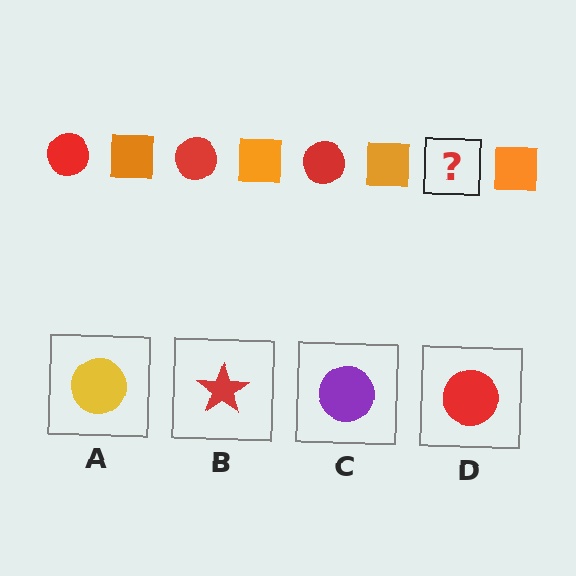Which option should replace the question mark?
Option D.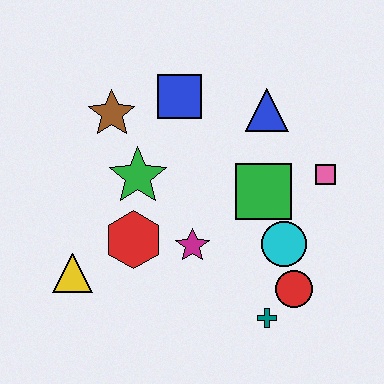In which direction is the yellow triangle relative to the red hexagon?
The yellow triangle is to the left of the red hexagon.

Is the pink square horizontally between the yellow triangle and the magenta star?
No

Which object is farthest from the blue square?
The teal cross is farthest from the blue square.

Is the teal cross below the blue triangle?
Yes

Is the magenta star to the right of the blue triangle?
No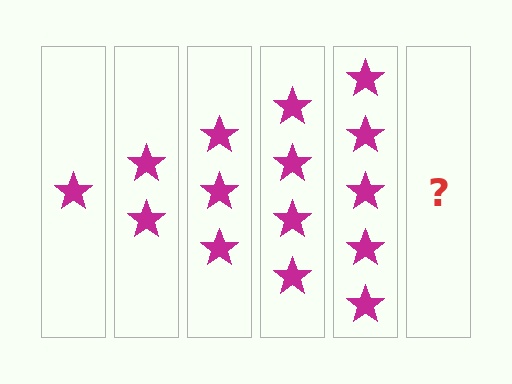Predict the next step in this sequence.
The next step is 6 stars.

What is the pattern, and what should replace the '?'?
The pattern is that each step adds one more star. The '?' should be 6 stars.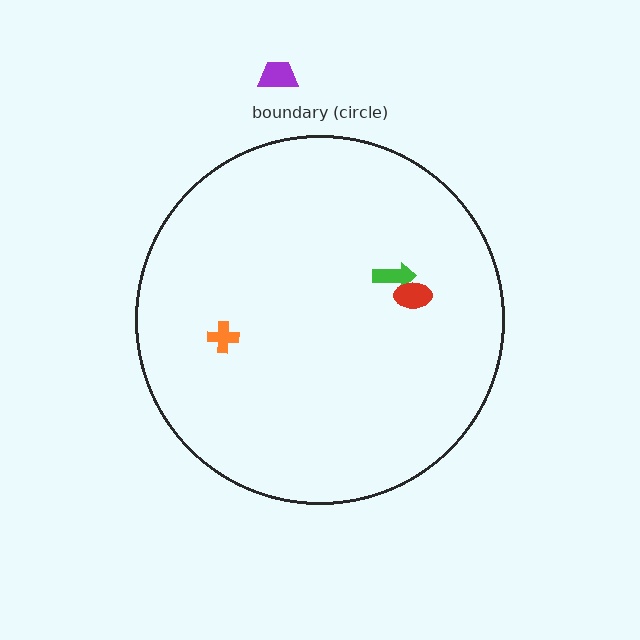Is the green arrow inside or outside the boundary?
Inside.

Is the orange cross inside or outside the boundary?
Inside.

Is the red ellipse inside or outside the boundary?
Inside.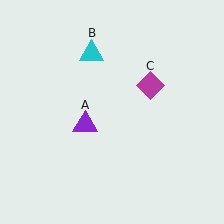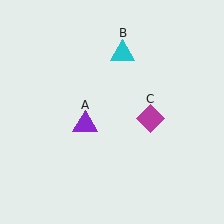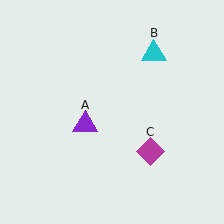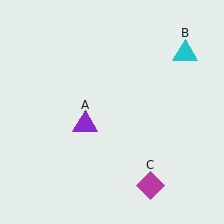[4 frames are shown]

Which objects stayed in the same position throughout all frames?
Purple triangle (object A) remained stationary.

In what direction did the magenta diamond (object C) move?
The magenta diamond (object C) moved down.